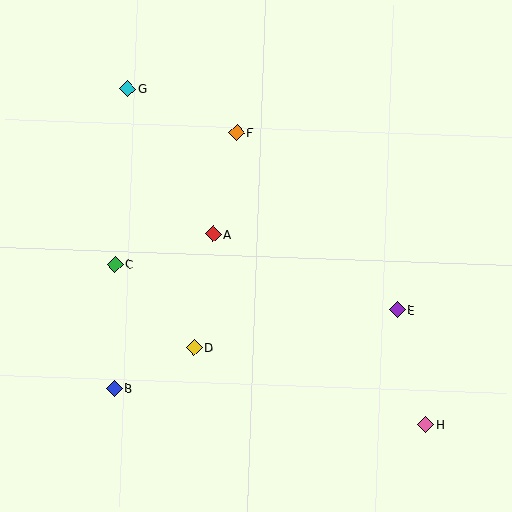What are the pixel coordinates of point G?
Point G is at (128, 89).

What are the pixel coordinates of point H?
Point H is at (426, 424).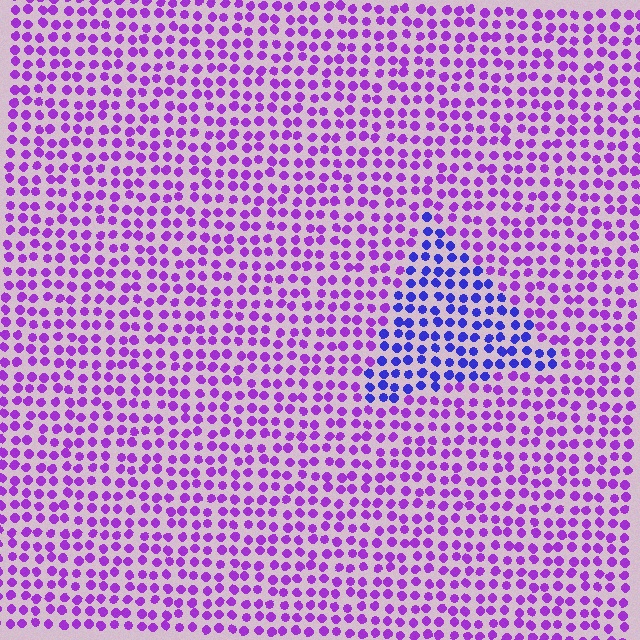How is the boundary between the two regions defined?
The boundary is defined purely by a slight shift in hue (about 42 degrees). Spacing, size, and orientation are identical on both sides.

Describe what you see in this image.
The image is filled with small purple elements in a uniform arrangement. A triangle-shaped region is visible where the elements are tinted to a slightly different hue, forming a subtle color boundary.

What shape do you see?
I see a triangle.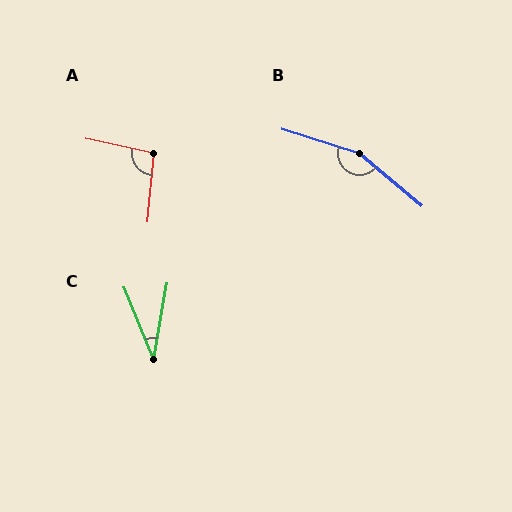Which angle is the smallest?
C, at approximately 32 degrees.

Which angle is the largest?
B, at approximately 157 degrees.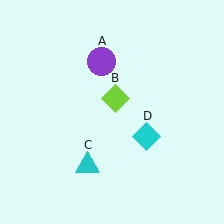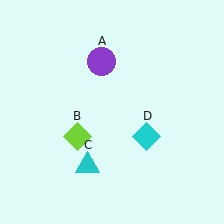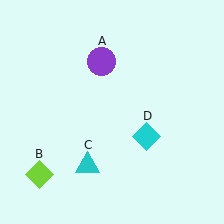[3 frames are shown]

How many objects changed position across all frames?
1 object changed position: lime diamond (object B).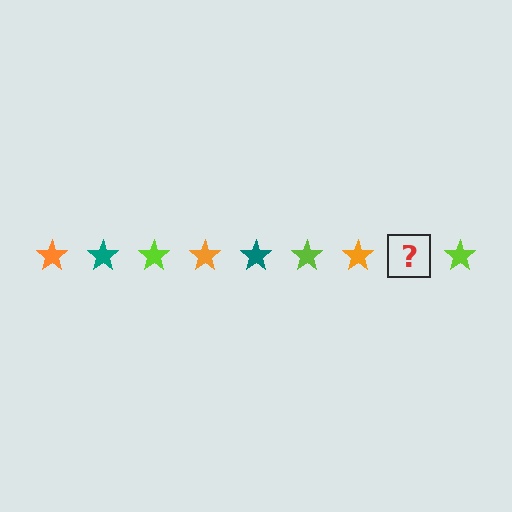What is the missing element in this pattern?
The missing element is a teal star.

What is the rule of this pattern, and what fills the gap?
The rule is that the pattern cycles through orange, teal, lime stars. The gap should be filled with a teal star.